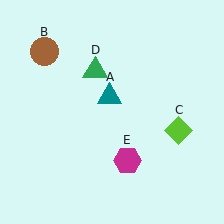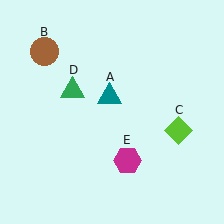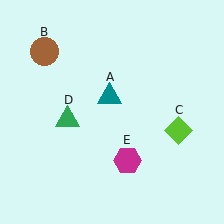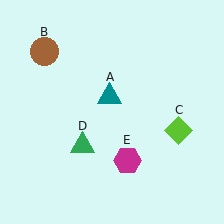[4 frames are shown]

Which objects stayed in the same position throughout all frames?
Teal triangle (object A) and brown circle (object B) and lime diamond (object C) and magenta hexagon (object E) remained stationary.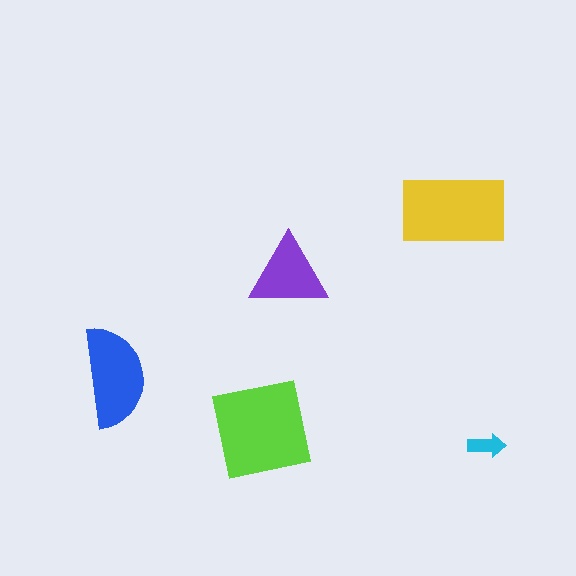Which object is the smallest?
The cyan arrow.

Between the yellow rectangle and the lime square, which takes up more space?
The lime square.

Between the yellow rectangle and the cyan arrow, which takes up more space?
The yellow rectangle.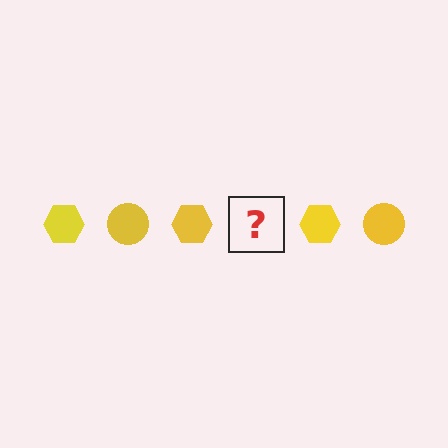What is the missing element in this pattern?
The missing element is a yellow circle.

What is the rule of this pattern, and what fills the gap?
The rule is that the pattern cycles through hexagon, circle shapes in yellow. The gap should be filled with a yellow circle.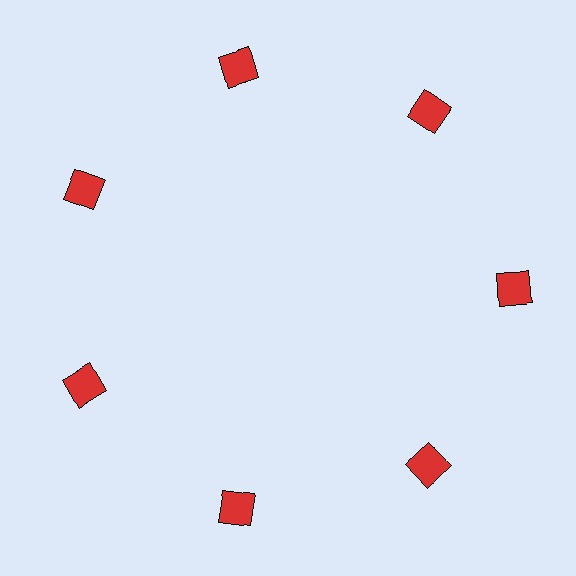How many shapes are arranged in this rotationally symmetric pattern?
There are 7 shapes, arranged in 7 groups of 1.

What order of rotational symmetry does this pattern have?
This pattern has 7-fold rotational symmetry.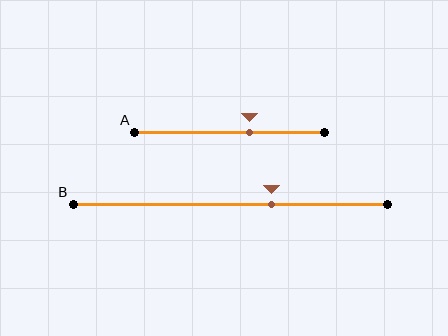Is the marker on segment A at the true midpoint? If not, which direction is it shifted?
No, the marker on segment A is shifted to the right by about 11% of the segment length.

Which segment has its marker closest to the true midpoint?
Segment A has its marker closest to the true midpoint.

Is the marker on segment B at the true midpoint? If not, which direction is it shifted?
No, the marker on segment B is shifted to the right by about 13% of the segment length.